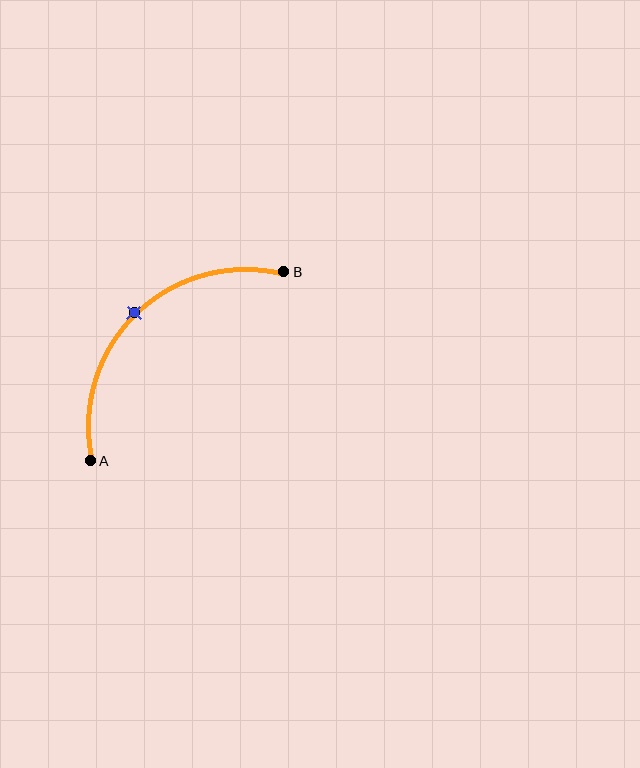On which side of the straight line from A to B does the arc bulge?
The arc bulges above and to the left of the straight line connecting A and B.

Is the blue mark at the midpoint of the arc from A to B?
Yes. The blue mark lies on the arc at equal arc-length from both A and B — it is the arc midpoint.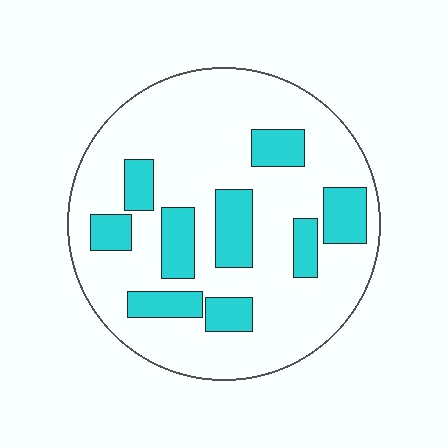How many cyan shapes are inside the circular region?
9.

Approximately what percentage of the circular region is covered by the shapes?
Approximately 25%.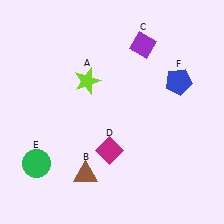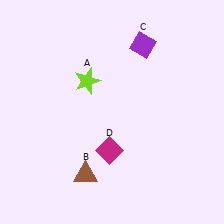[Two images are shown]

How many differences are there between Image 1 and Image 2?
There are 2 differences between the two images.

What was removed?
The blue pentagon (F), the green circle (E) were removed in Image 2.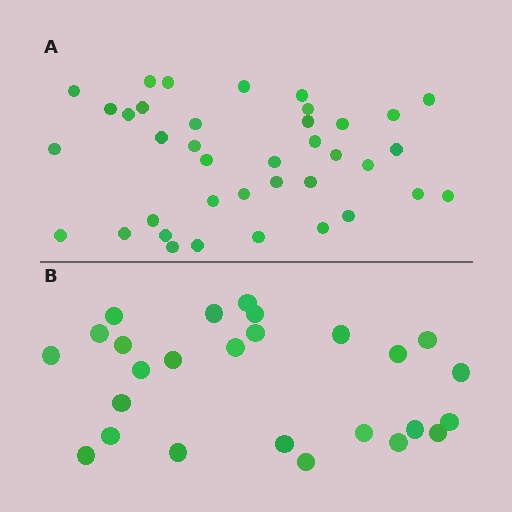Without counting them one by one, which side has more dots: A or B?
Region A (the top region) has more dots.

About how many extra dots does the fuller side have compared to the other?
Region A has roughly 12 or so more dots than region B.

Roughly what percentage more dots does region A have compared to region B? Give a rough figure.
About 45% more.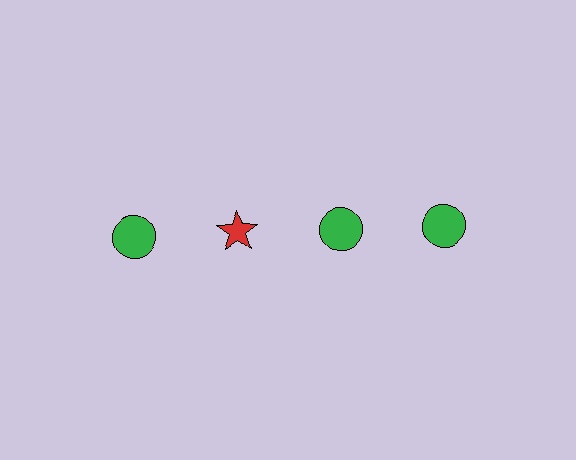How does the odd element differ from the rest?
It differs in both color (red instead of green) and shape (star instead of circle).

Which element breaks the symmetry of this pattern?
The red star in the top row, second from left column breaks the symmetry. All other shapes are green circles.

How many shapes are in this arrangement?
There are 4 shapes arranged in a grid pattern.